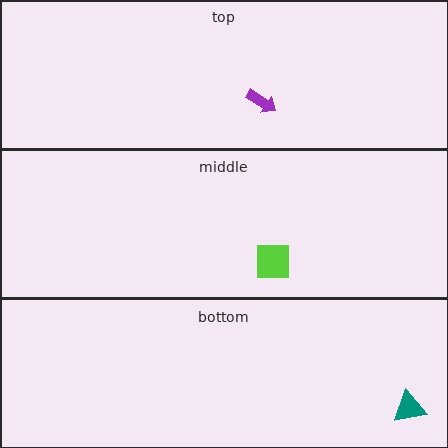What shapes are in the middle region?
The lime square.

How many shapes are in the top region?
1.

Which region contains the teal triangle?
The bottom region.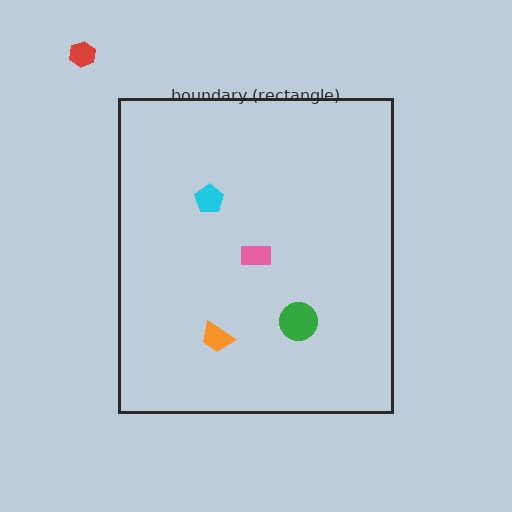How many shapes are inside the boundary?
4 inside, 1 outside.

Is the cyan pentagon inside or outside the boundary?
Inside.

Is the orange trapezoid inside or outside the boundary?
Inside.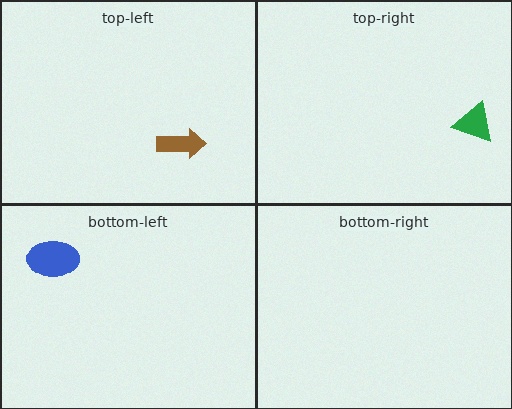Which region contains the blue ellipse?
The bottom-left region.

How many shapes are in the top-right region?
1.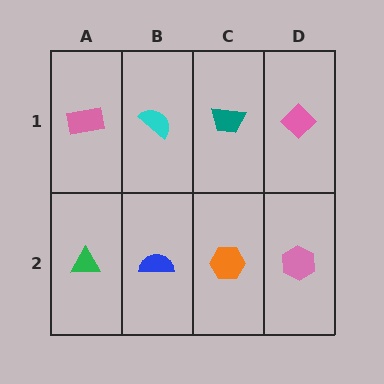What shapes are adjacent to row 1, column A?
A green triangle (row 2, column A), a cyan semicircle (row 1, column B).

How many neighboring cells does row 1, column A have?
2.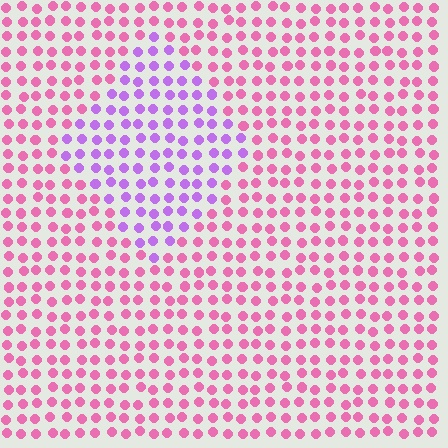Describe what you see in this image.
The image is filled with small pink elements in a uniform arrangement. A diamond-shaped region is visible where the elements are tinted to a slightly different hue, forming a subtle color boundary.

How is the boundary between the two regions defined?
The boundary is defined purely by a slight shift in hue (about 48 degrees). Spacing, size, and orientation are identical on both sides.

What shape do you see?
I see a diamond.